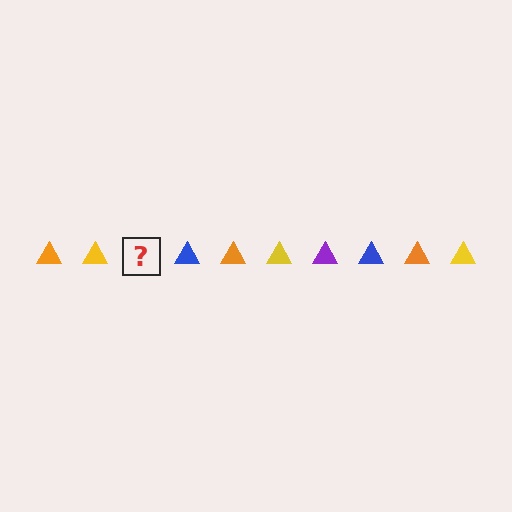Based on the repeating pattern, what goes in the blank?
The blank should be a purple triangle.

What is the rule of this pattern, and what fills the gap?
The rule is that the pattern cycles through orange, yellow, purple, blue triangles. The gap should be filled with a purple triangle.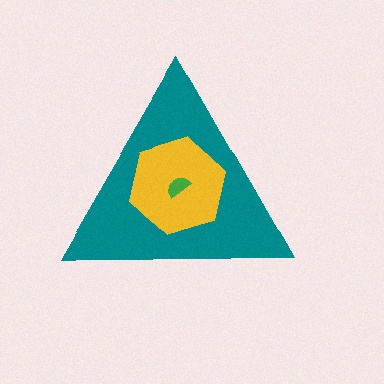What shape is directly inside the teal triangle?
The yellow hexagon.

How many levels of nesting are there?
3.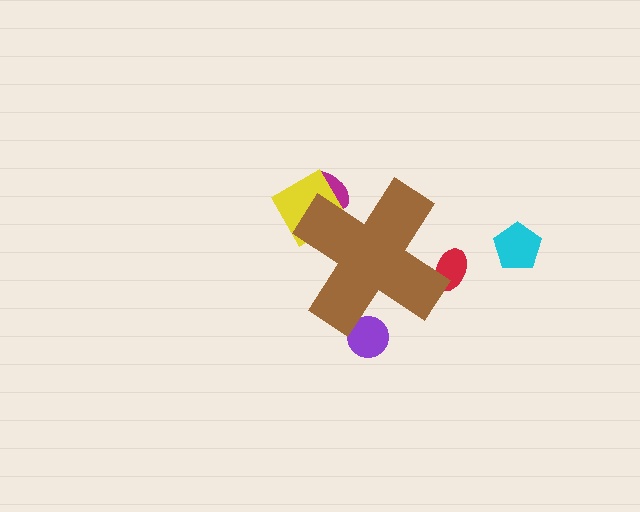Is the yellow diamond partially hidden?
Yes, the yellow diamond is partially hidden behind the brown cross.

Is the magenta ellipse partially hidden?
Yes, the magenta ellipse is partially hidden behind the brown cross.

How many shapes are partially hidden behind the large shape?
4 shapes are partially hidden.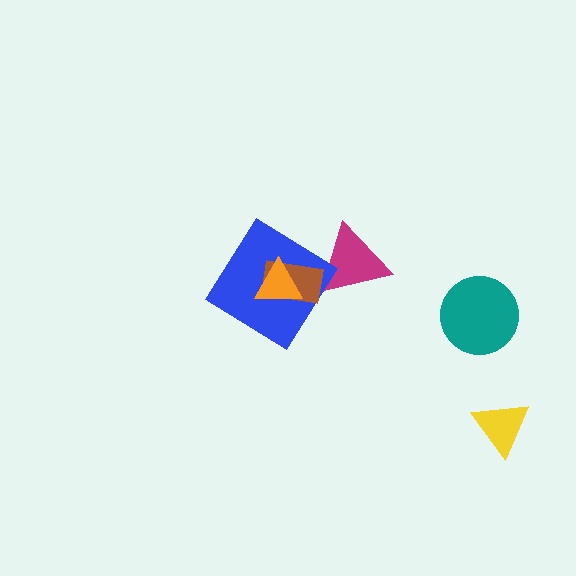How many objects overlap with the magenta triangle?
1 object overlaps with the magenta triangle.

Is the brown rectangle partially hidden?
Yes, it is partially covered by another shape.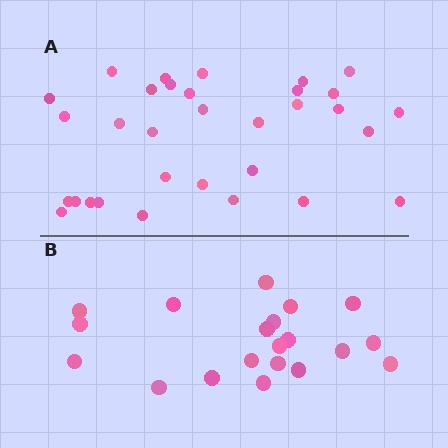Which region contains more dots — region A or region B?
Region A (the top region) has more dots.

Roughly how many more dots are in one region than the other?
Region A has roughly 12 or so more dots than region B.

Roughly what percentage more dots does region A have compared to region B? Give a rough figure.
About 60% more.